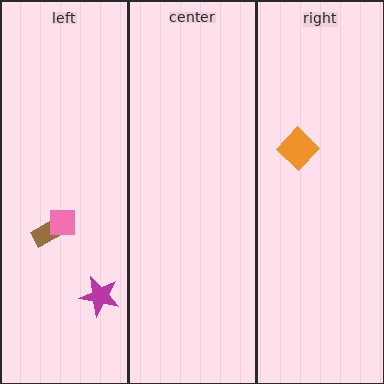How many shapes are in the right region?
1.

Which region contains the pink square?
The left region.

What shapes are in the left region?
The magenta star, the brown rectangle, the pink square.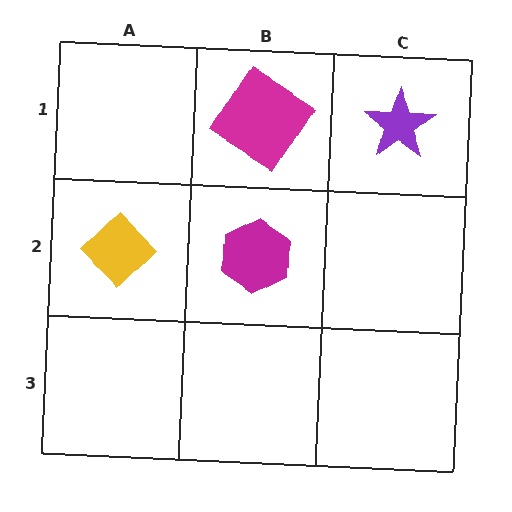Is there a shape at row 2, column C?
No, that cell is empty.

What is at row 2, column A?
A yellow diamond.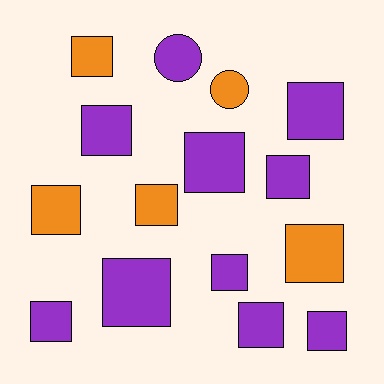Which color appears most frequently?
Purple, with 10 objects.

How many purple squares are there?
There are 9 purple squares.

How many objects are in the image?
There are 15 objects.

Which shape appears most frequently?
Square, with 13 objects.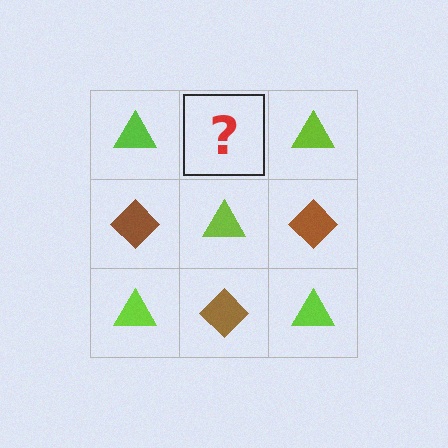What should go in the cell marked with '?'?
The missing cell should contain a brown diamond.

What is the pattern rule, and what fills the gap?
The rule is that it alternates lime triangle and brown diamond in a checkerboard pattern. The gap should be filled with a brown diamond.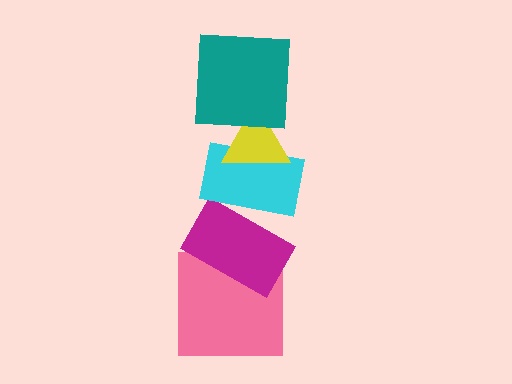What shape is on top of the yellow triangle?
The teal square is on top of the yellow triangle.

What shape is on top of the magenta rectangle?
The cyan rectangle is on top of the magenta rectangle.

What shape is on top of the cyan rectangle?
The yellow triangle is on top of the cyan rectangle.